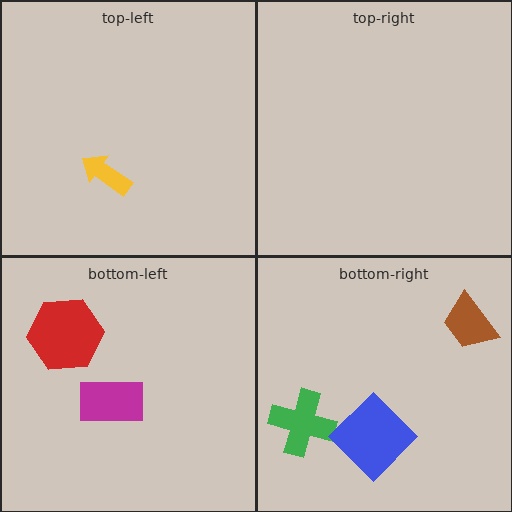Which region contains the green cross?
The bottom-right region.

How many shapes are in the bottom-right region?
3.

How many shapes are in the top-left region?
1.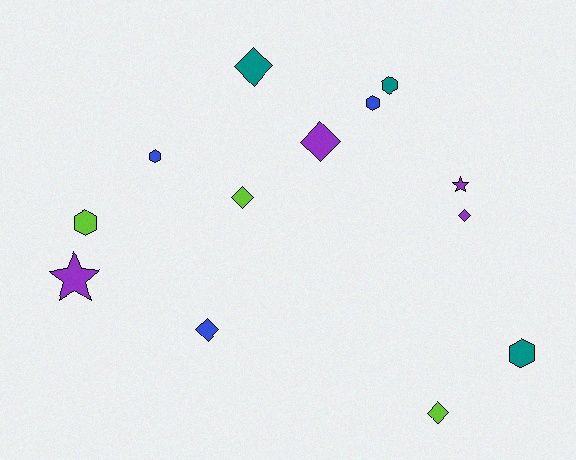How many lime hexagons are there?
There is 1 lime hexagon.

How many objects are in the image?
There are 13 objects.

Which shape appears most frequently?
Diamond, with 6 objects.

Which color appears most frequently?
Purple, with 4 objects.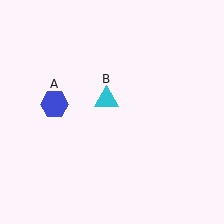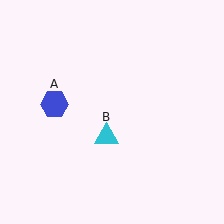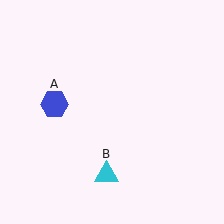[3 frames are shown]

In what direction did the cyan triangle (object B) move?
The cyan triangle (object B) moved down.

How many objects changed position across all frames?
1 object changed position: cyan triangle (object B).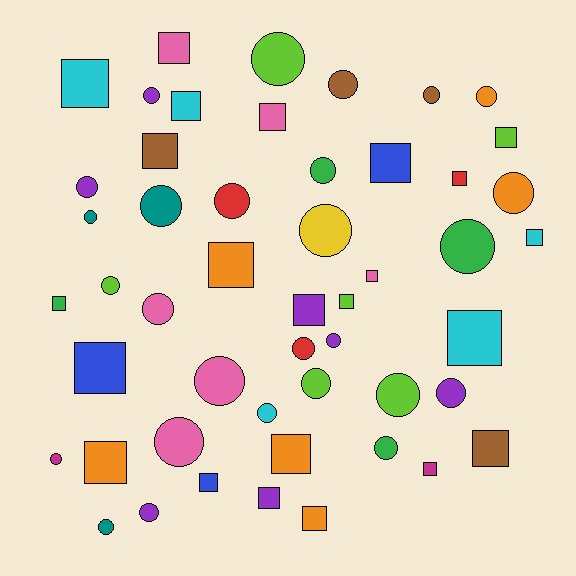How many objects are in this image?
There are 50 objects.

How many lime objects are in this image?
There are 6 lime objects.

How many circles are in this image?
There are 27 circles.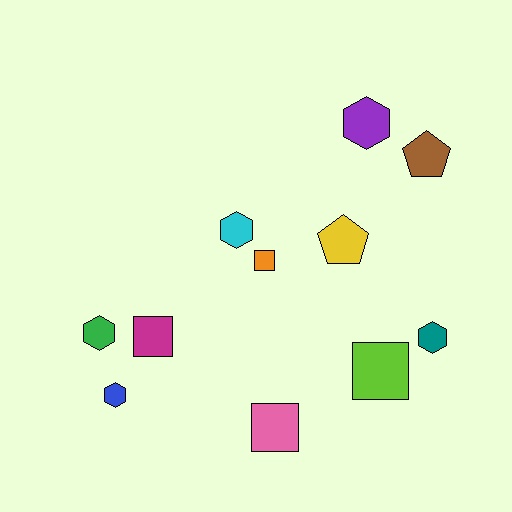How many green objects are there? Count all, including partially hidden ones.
There is 1 green object.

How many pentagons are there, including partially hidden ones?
There are 2 pentagons.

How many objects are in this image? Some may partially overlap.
There are 11 objects.